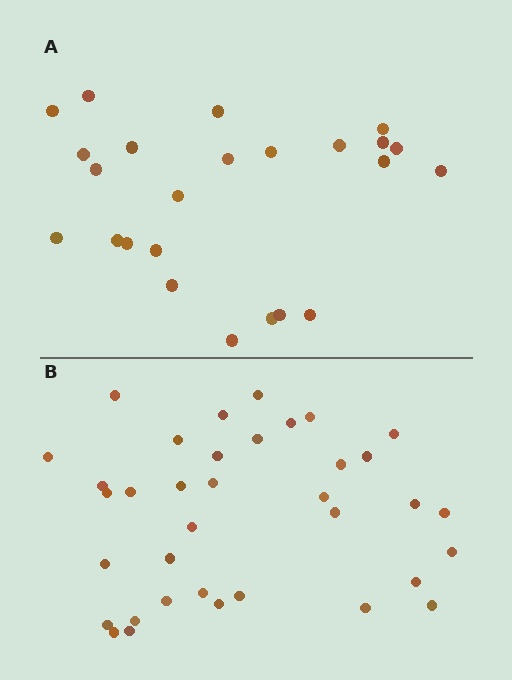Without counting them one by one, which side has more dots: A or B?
Region B (the bottom region) has more dots.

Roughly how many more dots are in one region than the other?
Region B has roughly 12 or so more dots than region A.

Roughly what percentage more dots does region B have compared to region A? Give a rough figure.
About 50% more.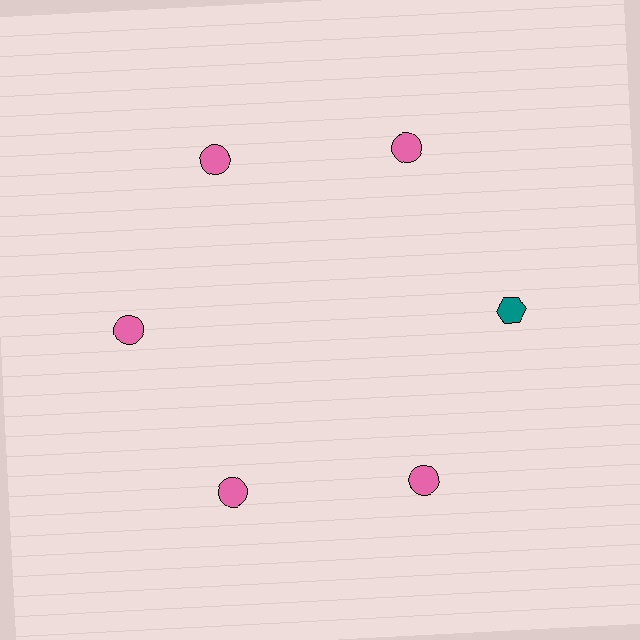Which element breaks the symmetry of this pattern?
The teal hexagon at roughly the 3 o'clock position breaks the symmetry. All other shapes are pink circles.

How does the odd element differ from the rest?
It differs in both color (teal instead of pink) and shape (hexagon instead of circle).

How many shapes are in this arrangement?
There are 6 shapes arranged in a ring pattern.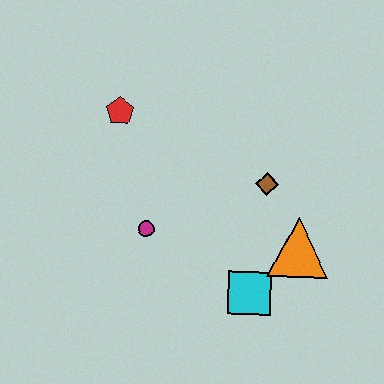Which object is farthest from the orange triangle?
The red pentagon is farthest from the orange triangle.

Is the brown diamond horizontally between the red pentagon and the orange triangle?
Yes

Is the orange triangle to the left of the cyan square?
No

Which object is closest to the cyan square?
The orange triangle is closest to the cyan square.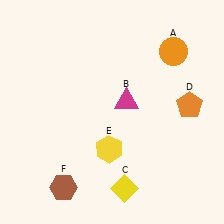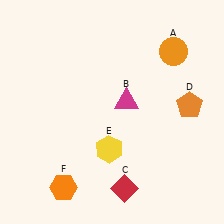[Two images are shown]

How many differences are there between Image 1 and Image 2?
There are 2 differences between the two images.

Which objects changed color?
C changed from yellow to red. F changed from brown to orange.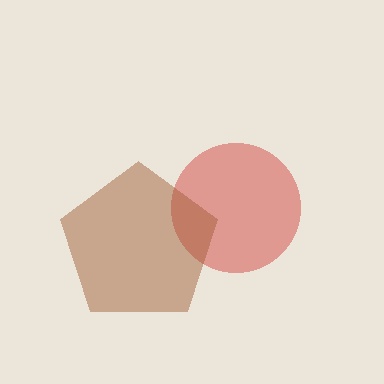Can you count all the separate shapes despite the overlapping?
Yes, there are 2 separate shapes.